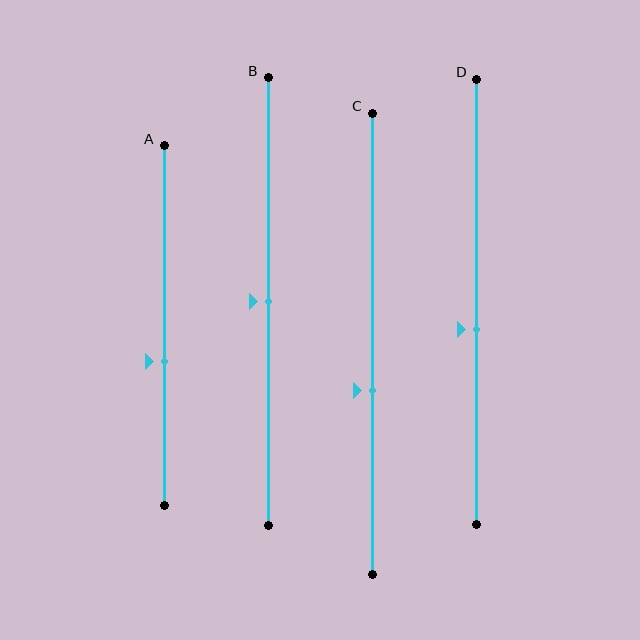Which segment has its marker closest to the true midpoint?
Segment B has its marker closest to the true midpoint.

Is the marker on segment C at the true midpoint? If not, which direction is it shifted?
No, the marker on segment C is shifted downward by about 10% of the segment length.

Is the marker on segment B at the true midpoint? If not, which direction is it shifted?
Yes, the marker on segment B is at the true midpoint.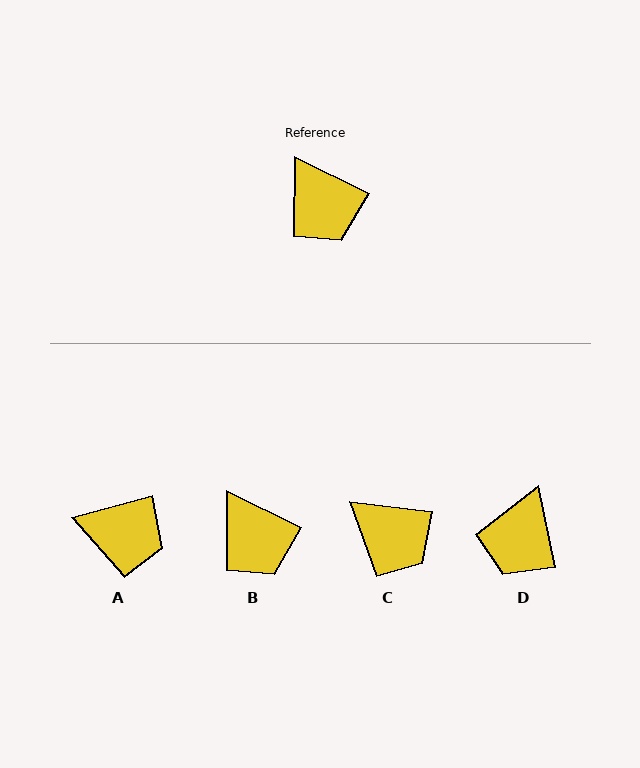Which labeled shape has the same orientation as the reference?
B.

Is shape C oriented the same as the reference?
No, it is off by about 20 degrees.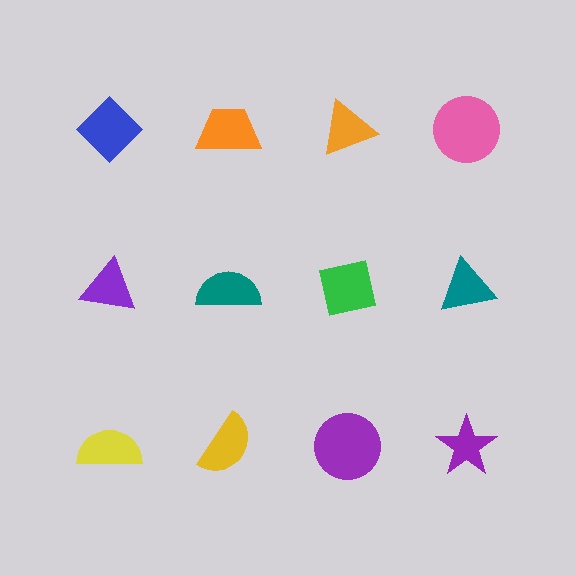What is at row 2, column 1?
A purple triangle.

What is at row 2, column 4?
A teal triangle.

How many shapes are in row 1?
4 shapes.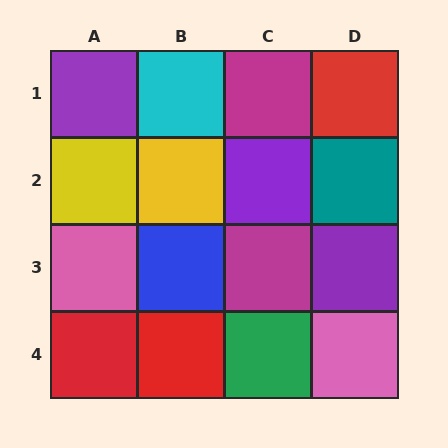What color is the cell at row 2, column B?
Yellow.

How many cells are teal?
1 cell is teal.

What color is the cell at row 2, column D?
Teal.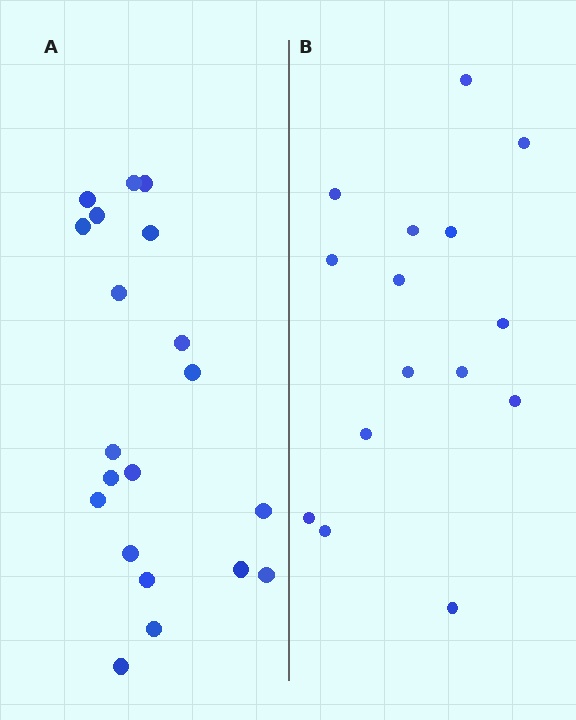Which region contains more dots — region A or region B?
Region A (the left region) has more dots.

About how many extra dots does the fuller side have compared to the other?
Region A has about 5 more dots than region B.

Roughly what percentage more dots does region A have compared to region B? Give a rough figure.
About 35% more.